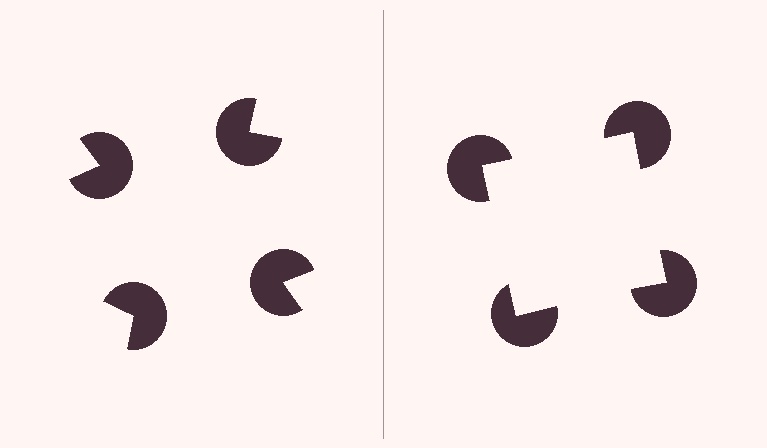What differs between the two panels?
The pac-man discs are positioned identically on both sides; only the wedge orientations differ. On the right they align to a square; on the left they are misaligned.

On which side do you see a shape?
An illusory square appears on the right side. On the left side the wedge cuts are rotated, so no coherent shape forms.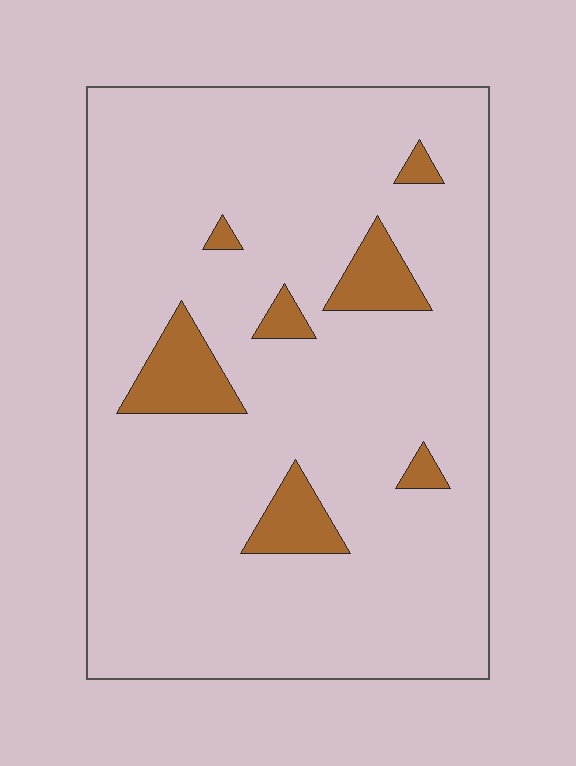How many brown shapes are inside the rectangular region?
7.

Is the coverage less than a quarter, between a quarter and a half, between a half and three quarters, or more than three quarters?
Less than a quarter.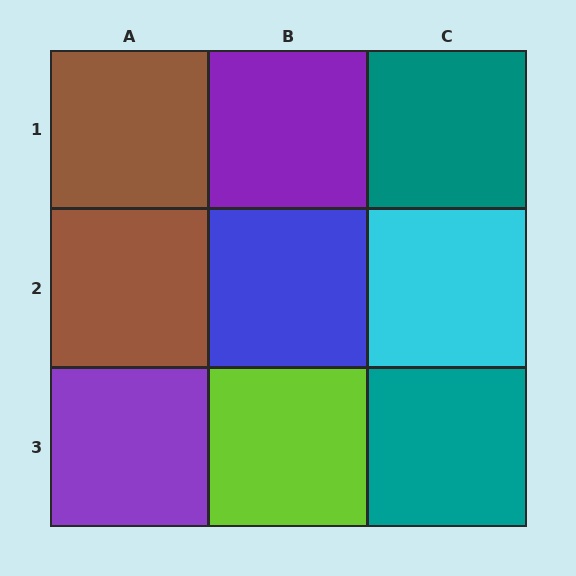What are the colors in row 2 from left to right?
Brown, blue, cyan.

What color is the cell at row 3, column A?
Purple.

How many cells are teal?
2 cells are teal.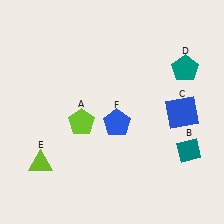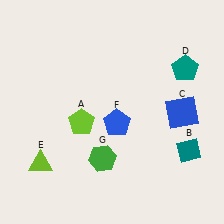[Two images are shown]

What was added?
A green hexagon (G) was added in Image 2.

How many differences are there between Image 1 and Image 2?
There is 1 difference between the two images.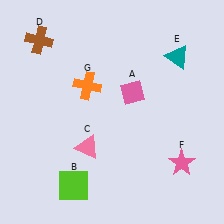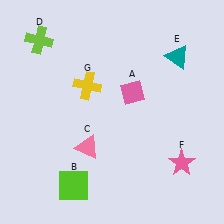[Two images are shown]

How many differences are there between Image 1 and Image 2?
There are 2 differences between the two images.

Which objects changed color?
D changed from brown to lime. G changed from orange to yellow.